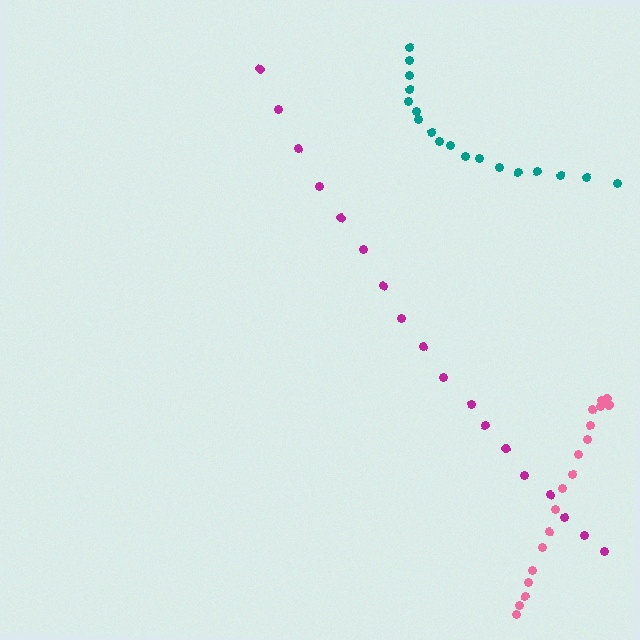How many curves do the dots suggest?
There are 3 distinct paths.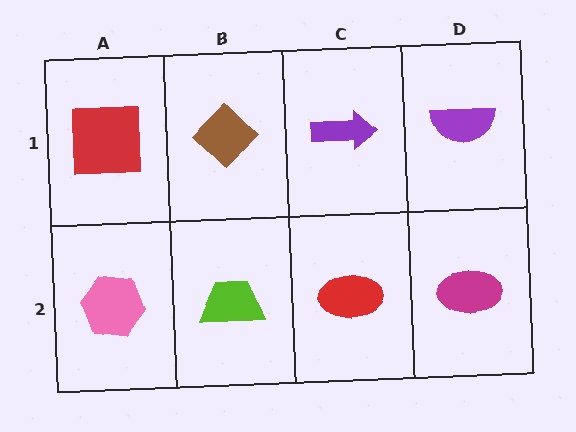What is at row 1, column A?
A red square.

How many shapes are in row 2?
4 shapes.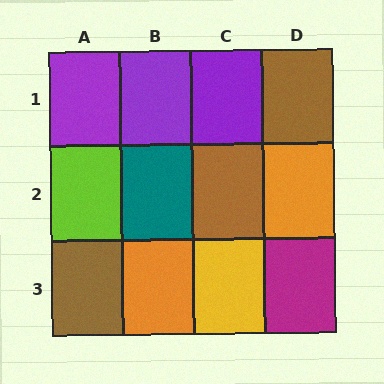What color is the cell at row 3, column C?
Yellow.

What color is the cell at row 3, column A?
Brown.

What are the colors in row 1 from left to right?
Purple, purple, purple, brown.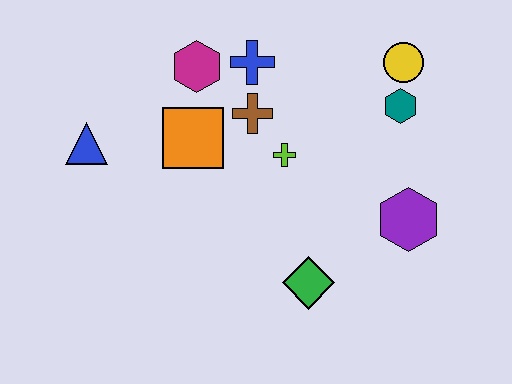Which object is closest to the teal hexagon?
The yellow circle is closest to the teal hexagon.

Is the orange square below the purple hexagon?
No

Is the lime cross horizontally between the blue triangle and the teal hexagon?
Yes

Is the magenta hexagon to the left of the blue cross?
Yes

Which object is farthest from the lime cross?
The blue triangle is farthest from the lime cross.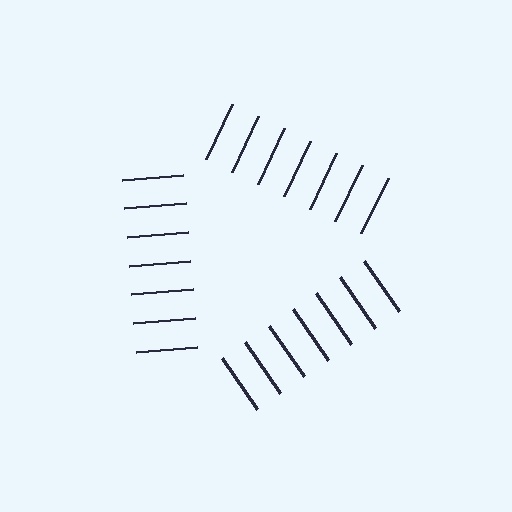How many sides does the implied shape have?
3 sides — the line-ends trace a triangle.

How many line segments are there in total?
21 — 7 along each of the 3 edges.